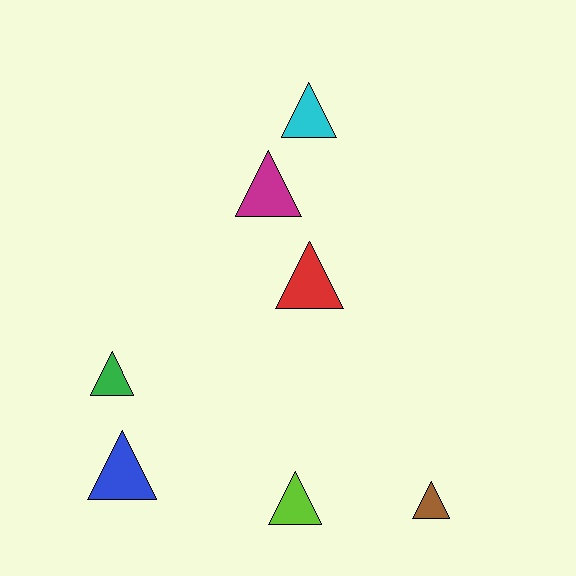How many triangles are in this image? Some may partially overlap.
There are 7 triangles.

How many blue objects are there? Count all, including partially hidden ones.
There is 1 blue object.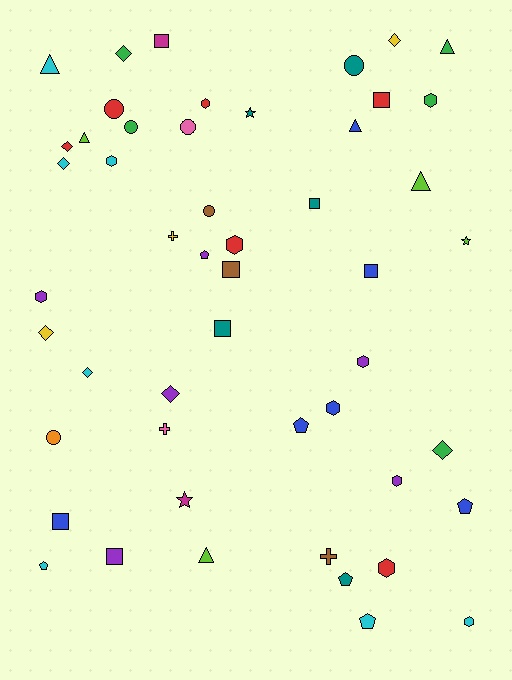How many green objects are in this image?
There are 5 green objects.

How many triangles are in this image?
There are 6 triangles.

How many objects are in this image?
There are 50 objects.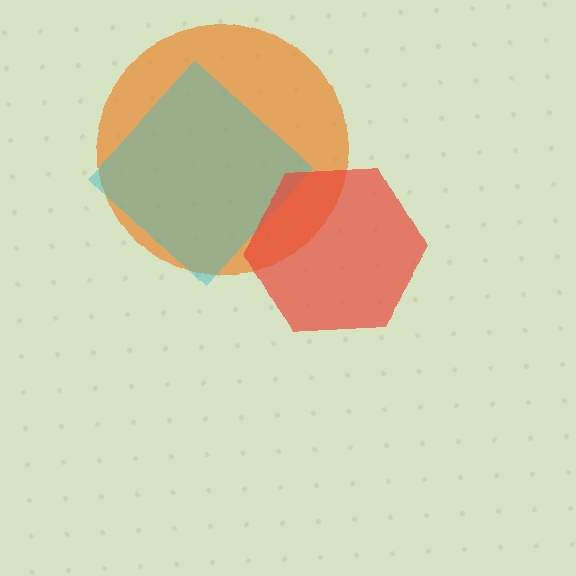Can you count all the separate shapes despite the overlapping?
Yes, there are 3 separate shapes.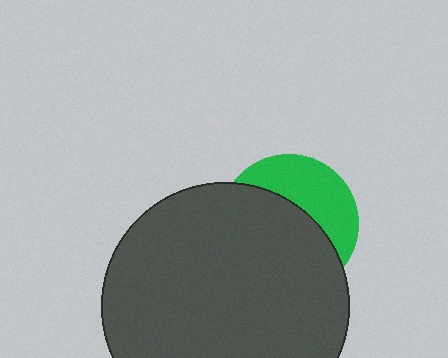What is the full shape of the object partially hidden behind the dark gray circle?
The partially hidden object is a green circle.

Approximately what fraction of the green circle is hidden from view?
Roughly 62% of the green circle is hidden behind the dark gray circle.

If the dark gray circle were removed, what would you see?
You would see the complete green circle.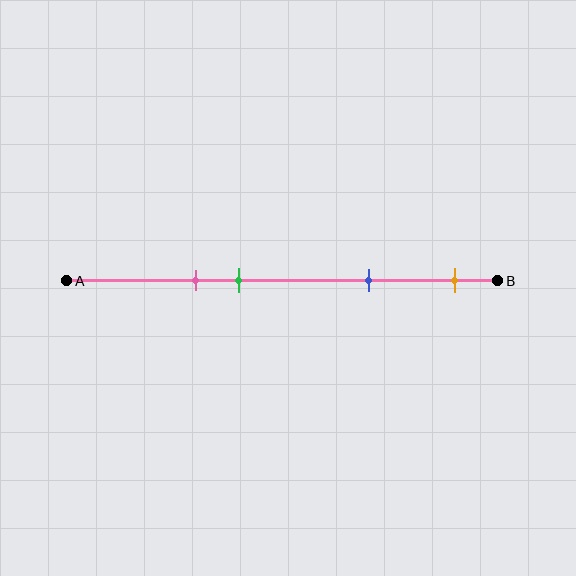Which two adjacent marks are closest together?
The pink and green marks are the closest adjacent pair.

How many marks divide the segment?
There are 4 marks dividing the segment.